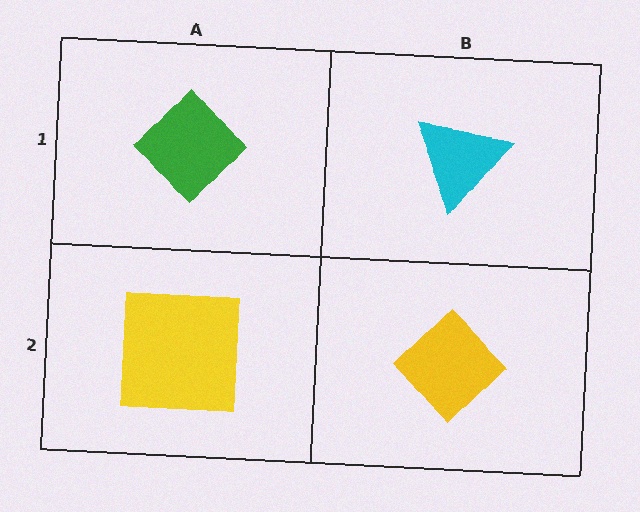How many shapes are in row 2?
2 shapes.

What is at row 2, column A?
A yellow square.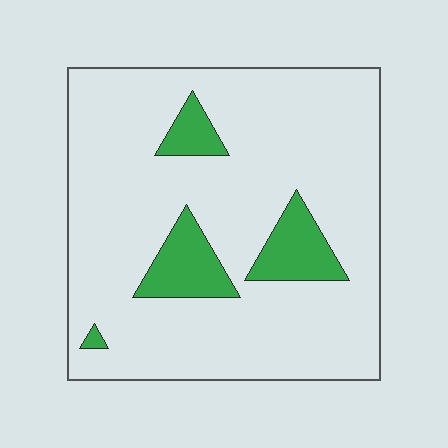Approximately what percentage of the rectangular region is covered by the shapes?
Approximately 15%.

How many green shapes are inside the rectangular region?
4.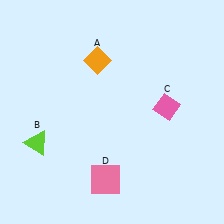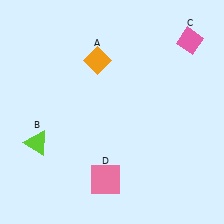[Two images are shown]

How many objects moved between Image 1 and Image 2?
1 object moved between the two images.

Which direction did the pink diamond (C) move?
The pink diamond (C) moved up.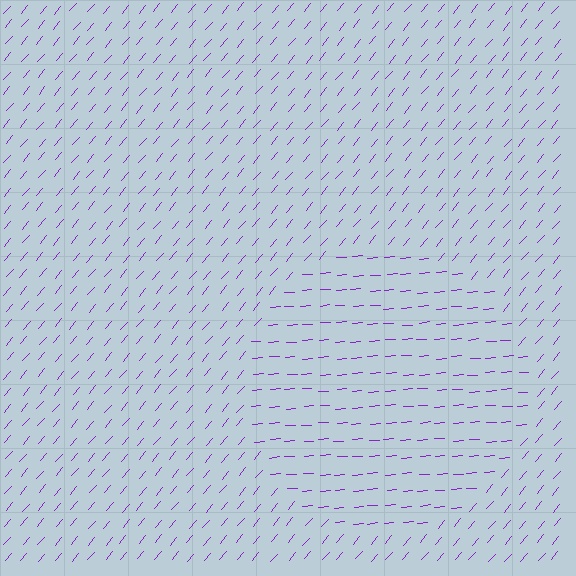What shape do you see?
I see a circle.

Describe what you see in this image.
The image is filled with small purple line segments. A circle region in the image has lines oriented differently from the surrounding lines, creating a visible texture boundary.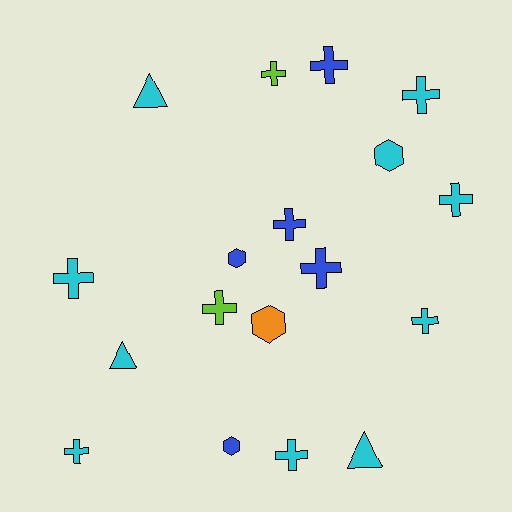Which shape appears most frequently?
Cross, with 11 objects.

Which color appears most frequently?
Cyan, with 10 objects.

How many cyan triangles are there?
There are 3 cyan triangles.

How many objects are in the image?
There are 18 objects.